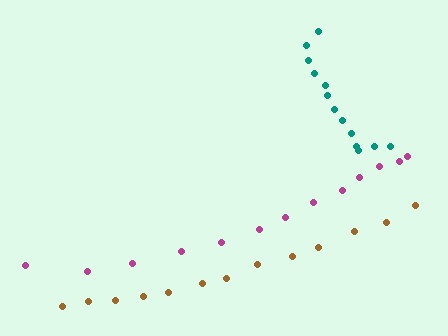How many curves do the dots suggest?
There are 3 distinct paths.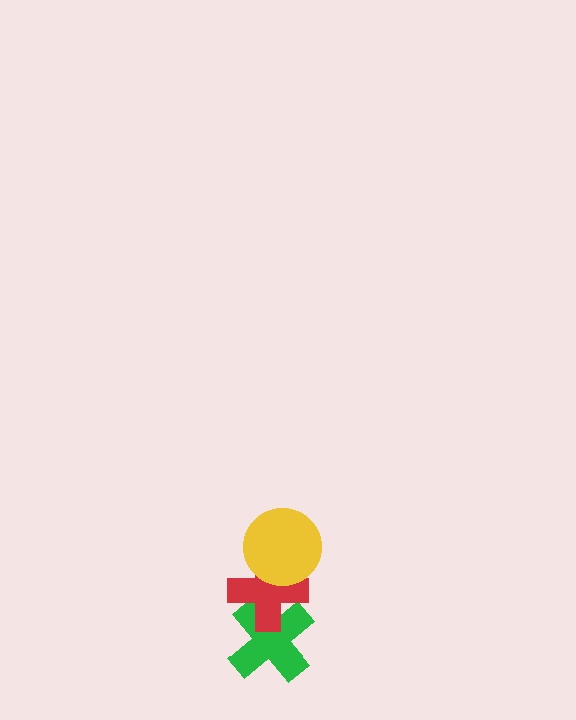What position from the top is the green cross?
The green cross is 3rd from the top.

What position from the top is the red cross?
The red cross is 2nd from the top.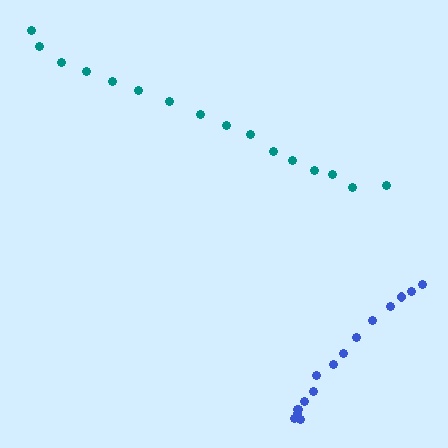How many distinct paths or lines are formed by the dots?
There are 2 distinct paths.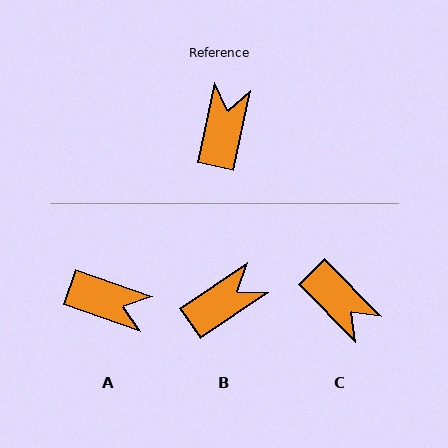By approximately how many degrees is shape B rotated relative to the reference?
Approximately 43 degrees clockwise.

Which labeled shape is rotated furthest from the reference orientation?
C, about 123 degrees away.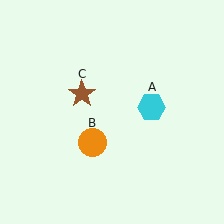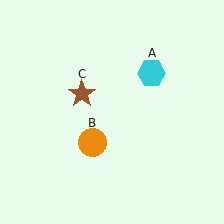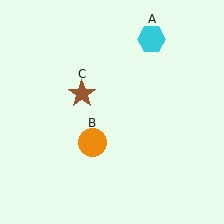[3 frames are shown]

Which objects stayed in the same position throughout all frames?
Orange circle (object B) and brown star (object C) remained stationary.